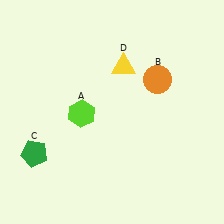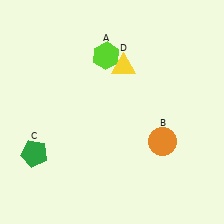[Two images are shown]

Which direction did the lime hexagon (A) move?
The lime hexagon (A) moved up.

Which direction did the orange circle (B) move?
The orange circle (B) moved down.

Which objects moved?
The objects that moved are: the lime hexagon (A), the orange circle (B).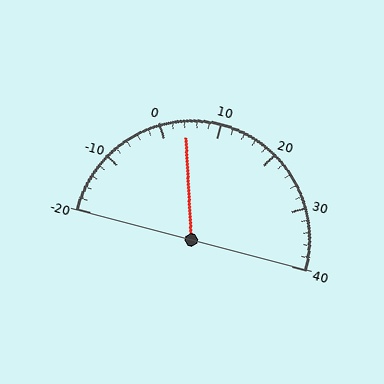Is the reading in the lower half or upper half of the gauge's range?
The reading is in the lower half of the range (-20 to 40).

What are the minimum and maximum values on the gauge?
The gauge ranges from -20 to 40.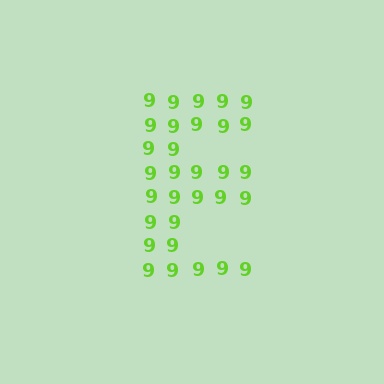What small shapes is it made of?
It is made of small digit 9's.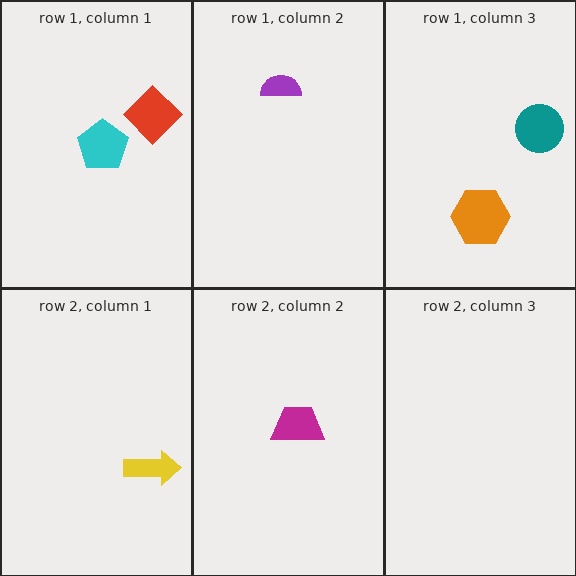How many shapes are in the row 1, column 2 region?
1.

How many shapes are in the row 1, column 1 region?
2.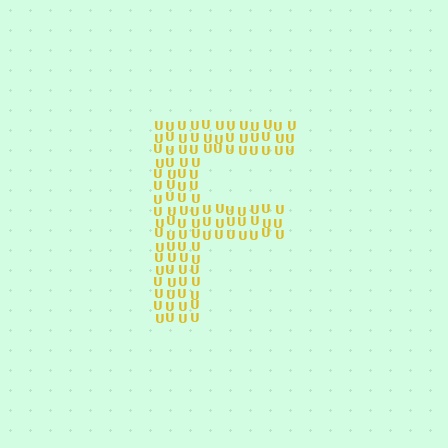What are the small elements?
The small elements are letter U's.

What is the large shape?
The large shape is the letter F.